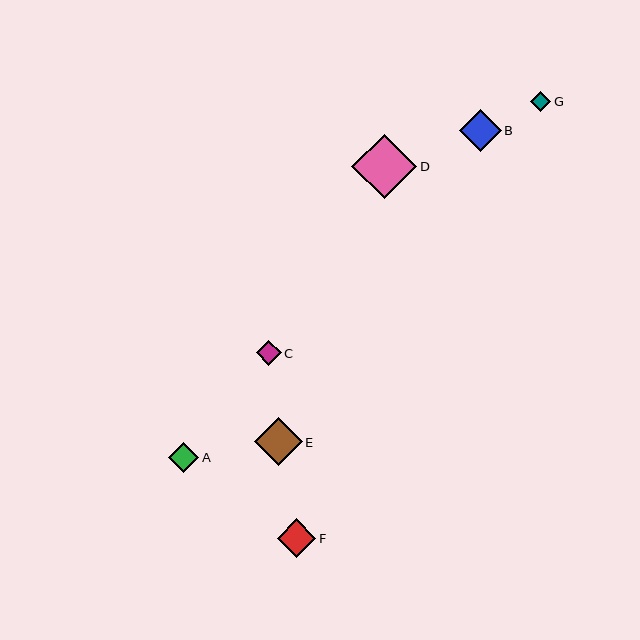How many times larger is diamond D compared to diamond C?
Diamond D is approximately 2.6 times the size of diamond C.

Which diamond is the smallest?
Diamond G is the smallest with a size of approximately 20 pixels.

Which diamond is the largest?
Diamond D is the largest with a size of approximately 65 pixels.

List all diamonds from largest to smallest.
From largest to smallest: D, E, B, F, A, C, G.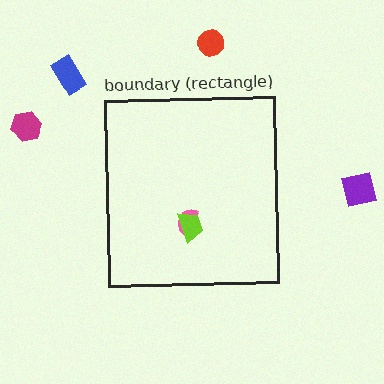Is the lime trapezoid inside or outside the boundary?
Inside.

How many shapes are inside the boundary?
2 inside, 4 outside.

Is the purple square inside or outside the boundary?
Outside.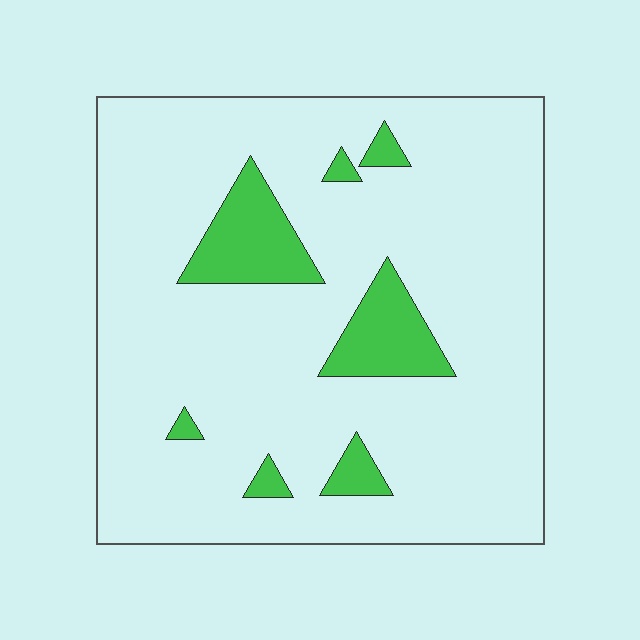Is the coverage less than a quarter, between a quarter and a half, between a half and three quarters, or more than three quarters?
Less than a quarter.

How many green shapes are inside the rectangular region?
7.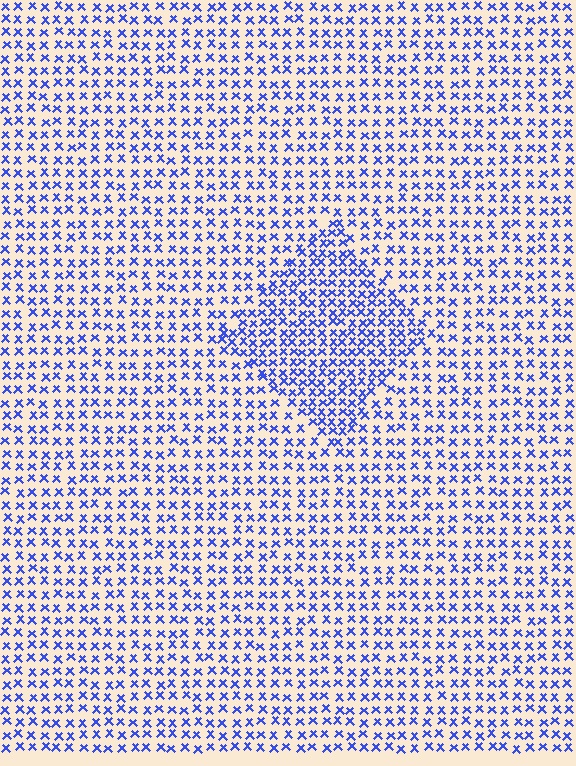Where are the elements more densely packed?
The elements are more densely packed inside the diamond boundary.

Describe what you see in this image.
The image contains small blue elements arranged at two different densities. A diamond-shaped region is visible where the elements are more densely packed than the surrounding area.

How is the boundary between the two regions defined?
The boundary is defined by a change in element density (approximately 1.7x ratio). All elements are the same color, size, and shape.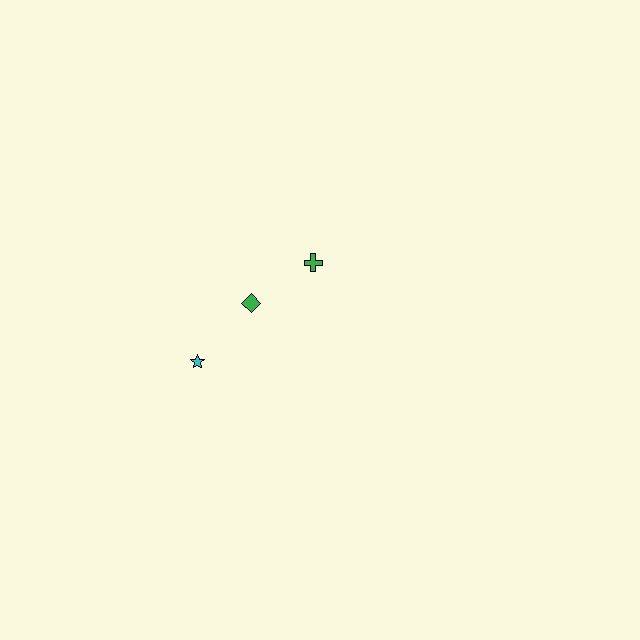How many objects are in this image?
There are 3 objects.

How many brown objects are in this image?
There are no brown objects.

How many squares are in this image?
There are no squares.